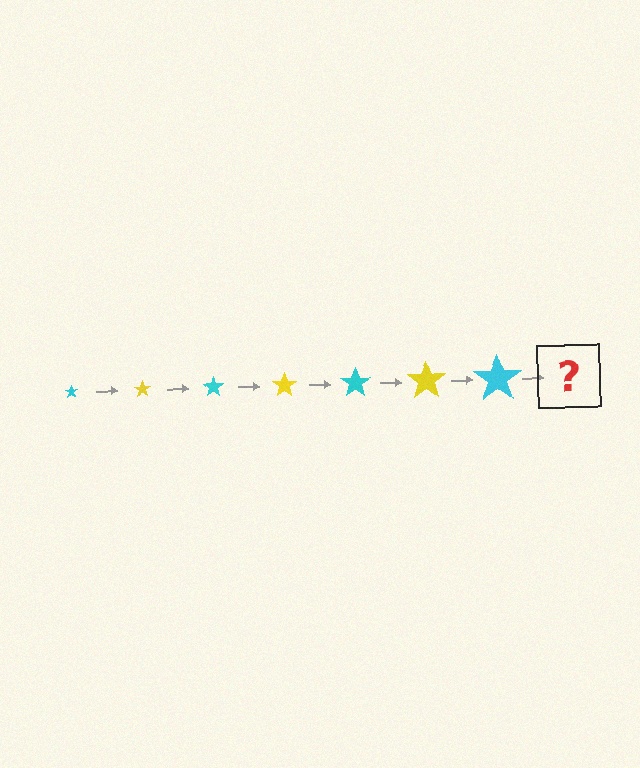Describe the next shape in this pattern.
It should be a yellow star, larger than the previous one.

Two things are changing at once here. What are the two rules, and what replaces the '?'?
The two rules are that the star grows larger each step and the color cycles through cyan and yellow. The '?' should be a yellow star, larger than the previous one.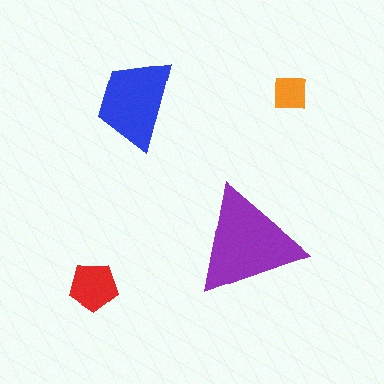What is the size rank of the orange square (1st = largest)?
4th.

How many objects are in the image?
There are 4 objects in the image.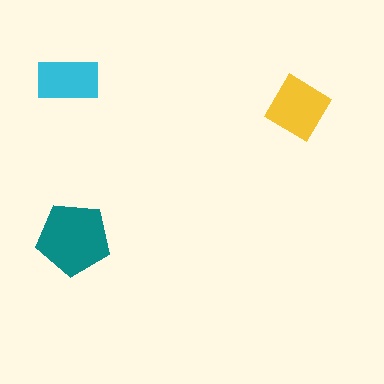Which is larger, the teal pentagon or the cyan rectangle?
The teal pentagon.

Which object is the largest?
The teal pentagon.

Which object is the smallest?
The cyan rectangle.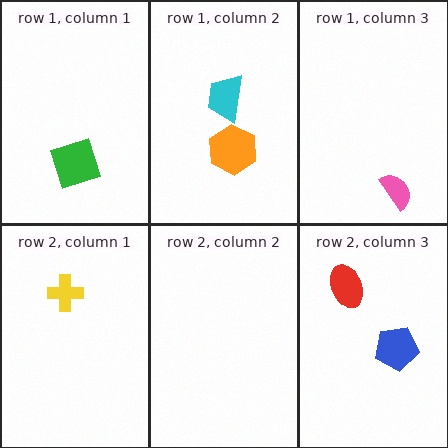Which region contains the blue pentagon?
The row 2, column 3 region.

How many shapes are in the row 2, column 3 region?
2.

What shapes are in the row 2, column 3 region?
The blue pentagon, the red ellipse.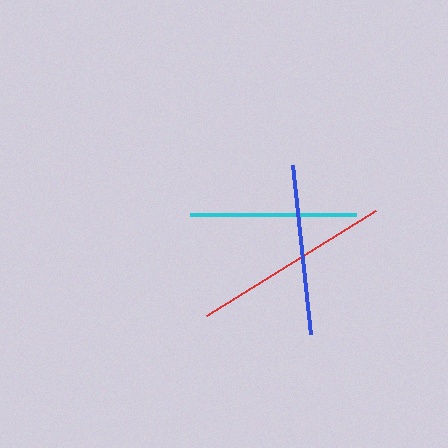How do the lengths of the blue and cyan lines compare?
The blue and cyan lines are approximately the same length.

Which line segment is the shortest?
The cyan line is the shortest at approximately 166 pixels.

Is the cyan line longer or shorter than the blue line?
The blue line is longer than the cyan line.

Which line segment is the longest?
The red line is the longest at approximately 199 pixels.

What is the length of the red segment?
The red segment is approximately 199 pixels long.